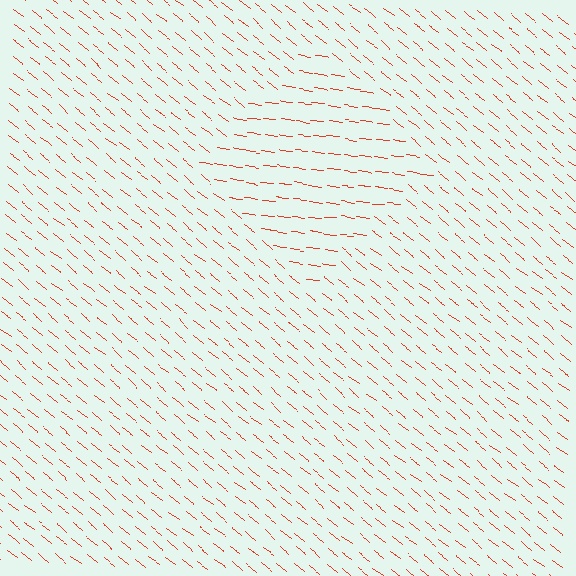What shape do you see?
I see a diamond.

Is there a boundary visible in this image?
Yes, there is a texture boundary formed by a change in line orientation.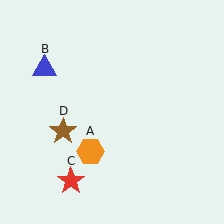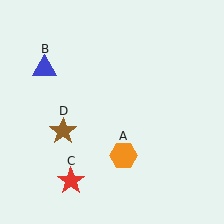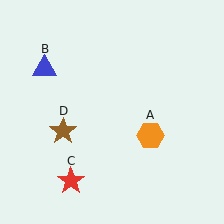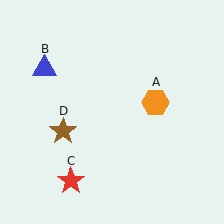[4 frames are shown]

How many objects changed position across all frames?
1 object changed position: orange hexagon (object A).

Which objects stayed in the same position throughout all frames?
Blue triangle (object B) and red star (object C) and brown star (object D) remained stationary.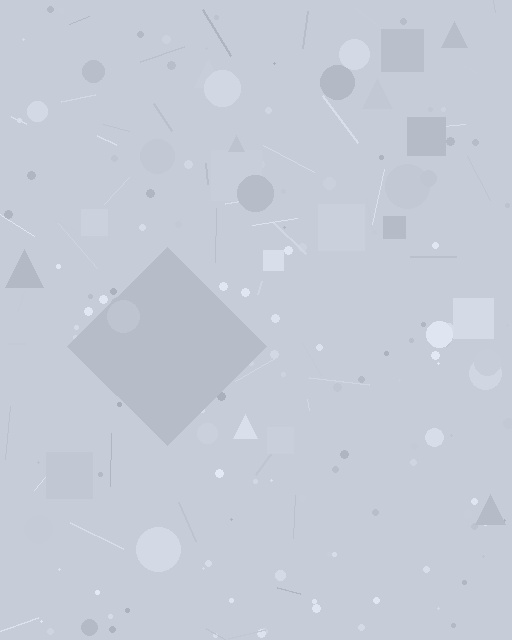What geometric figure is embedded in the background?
A diamond is embedded in the background.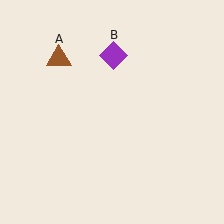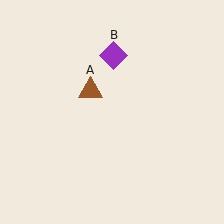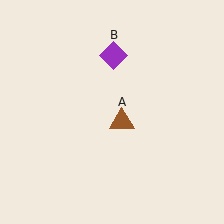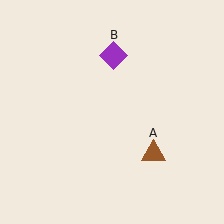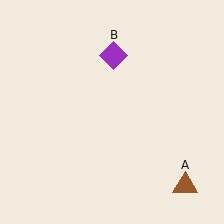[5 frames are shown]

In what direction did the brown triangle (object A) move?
The brown triangle (object A) moved down and to the right.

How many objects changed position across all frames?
1 object changed position: brown triangle (object A).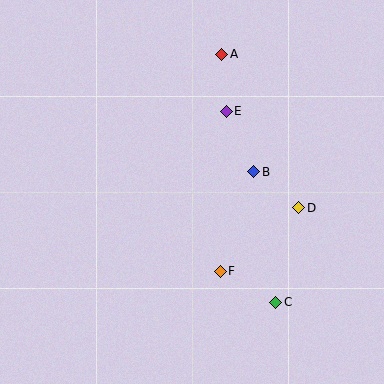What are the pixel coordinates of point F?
Point F is at (220, 271).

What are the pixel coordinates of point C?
Point C is at (276, 302).